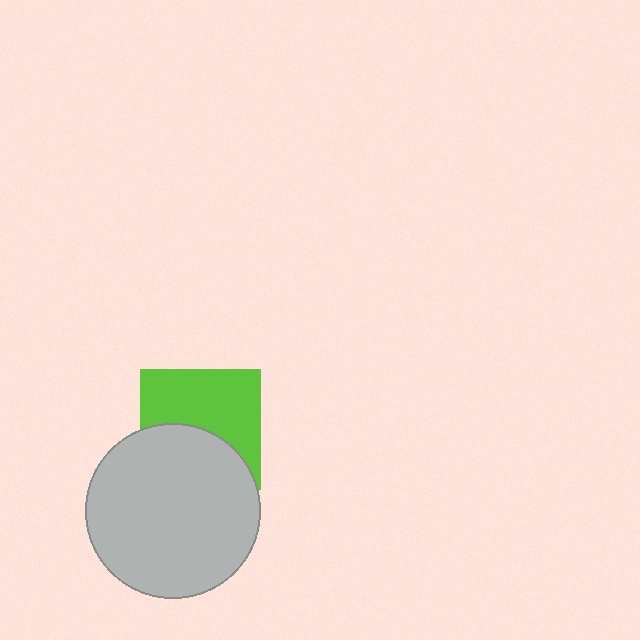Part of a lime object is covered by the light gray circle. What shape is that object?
It is a square.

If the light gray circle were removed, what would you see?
You would see the complete lime square.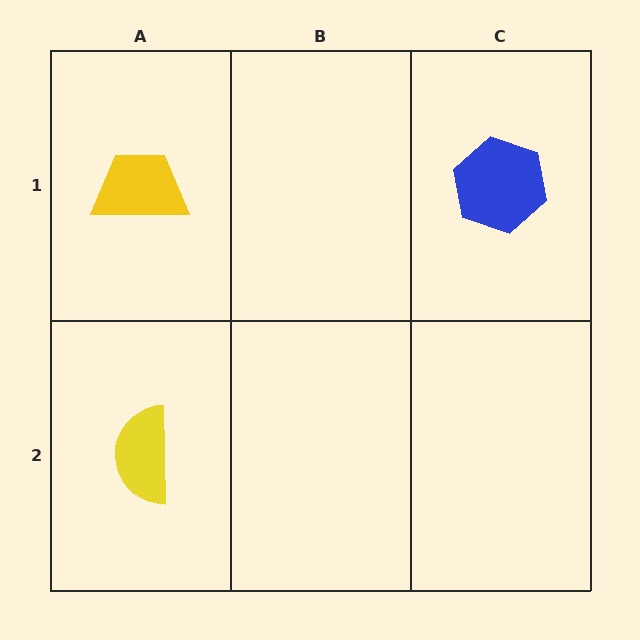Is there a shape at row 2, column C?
No, that cell is empty.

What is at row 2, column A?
A yellow semicircle.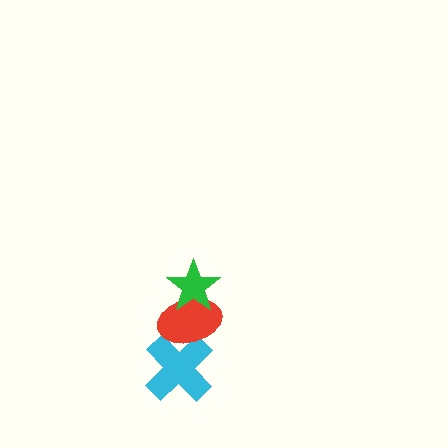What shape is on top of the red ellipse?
The green star is on top of the red ellipse.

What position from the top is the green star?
The green star is 1st from the top.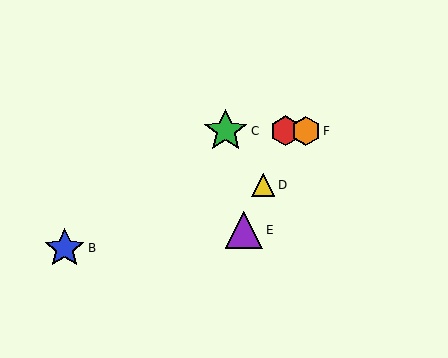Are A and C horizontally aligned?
Yes, both are at y≈131.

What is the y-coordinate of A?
Object A is at y≈131.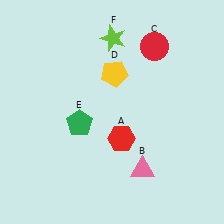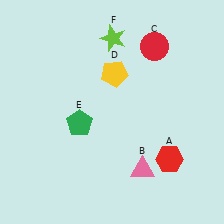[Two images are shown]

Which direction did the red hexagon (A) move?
The red hexagon (A) moved right.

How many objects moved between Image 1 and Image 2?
1 object moved between the two images.